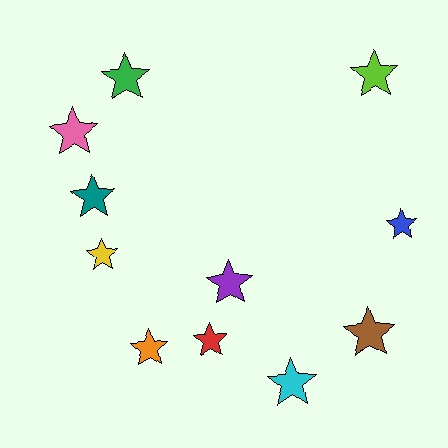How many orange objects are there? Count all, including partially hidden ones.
There is 1 orange object.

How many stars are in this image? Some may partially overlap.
There are 11 stars.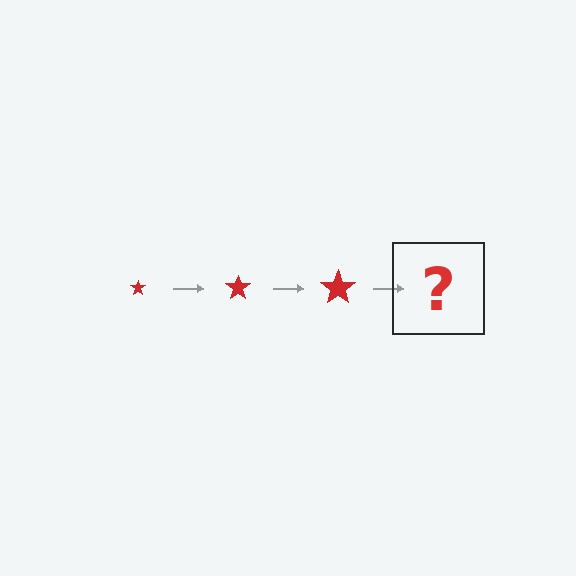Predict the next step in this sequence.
The next step is a red star, larger than the previous one.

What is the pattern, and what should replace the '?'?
The pattern is that the star gets progressively larger each step. The '?' should be a red star, larger than the previous one.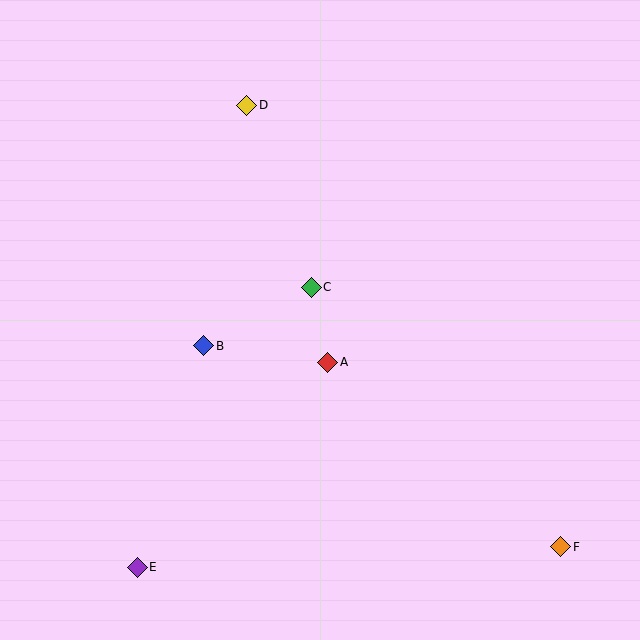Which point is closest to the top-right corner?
Point D is closest to the top-right corner.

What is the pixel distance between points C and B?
The distance between C and B is 122 pixels.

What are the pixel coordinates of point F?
Point F is at (561, 547).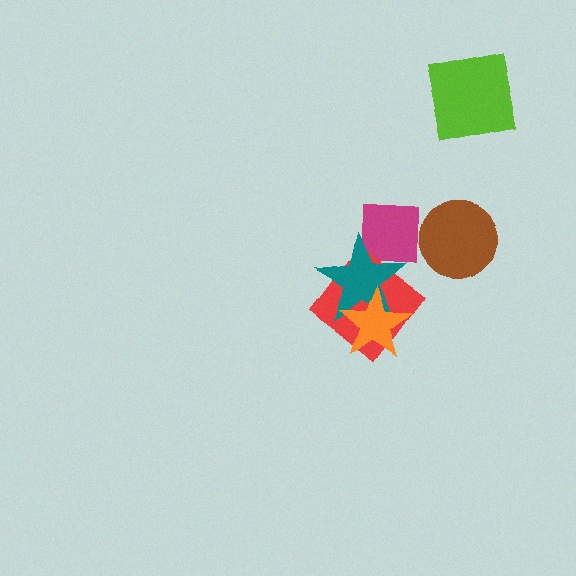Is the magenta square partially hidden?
Yes, it is partially covered by another shape.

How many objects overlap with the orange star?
2 objects overlap with the orange star.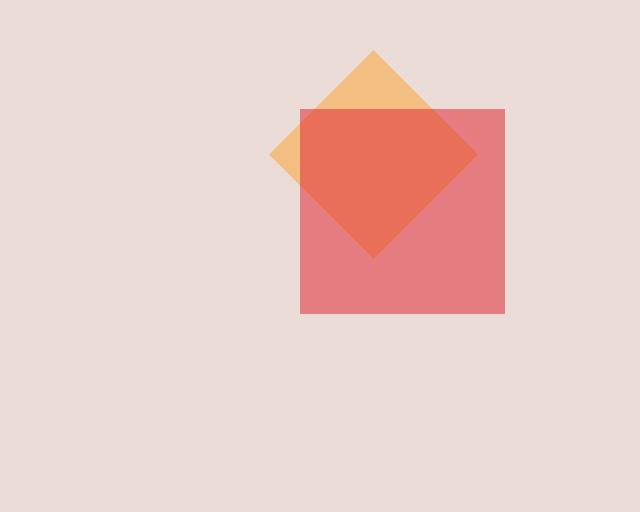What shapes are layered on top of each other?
The layered shapes are: an orange diamond, a red square.